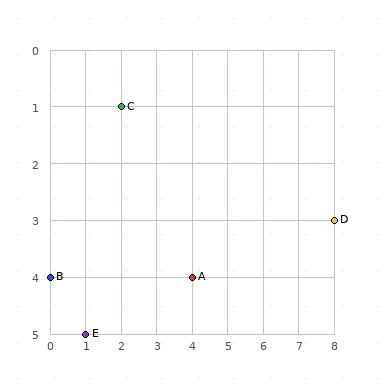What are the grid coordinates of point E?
Point E is at grid coordinates (1, 5).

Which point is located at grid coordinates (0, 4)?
Point B is at (0, 4).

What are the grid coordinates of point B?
Point B is at grid coordinates (0, 4).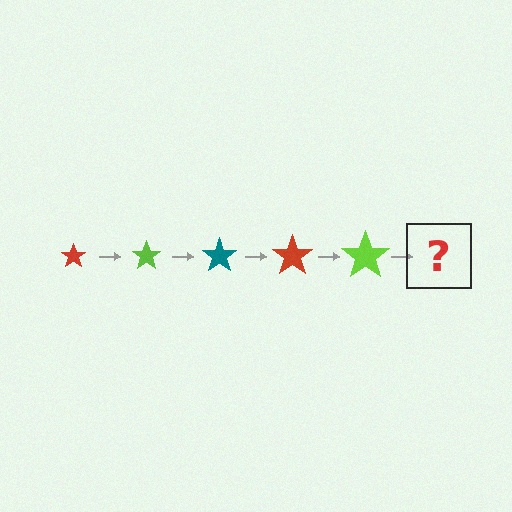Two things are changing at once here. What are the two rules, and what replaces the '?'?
The two rules are that the star grows larger each step and the color cycles through red, lime, and teal. The '?' should be a teal star, larger than the previous one.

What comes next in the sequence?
The next element should be a teal star, larger than the previous one.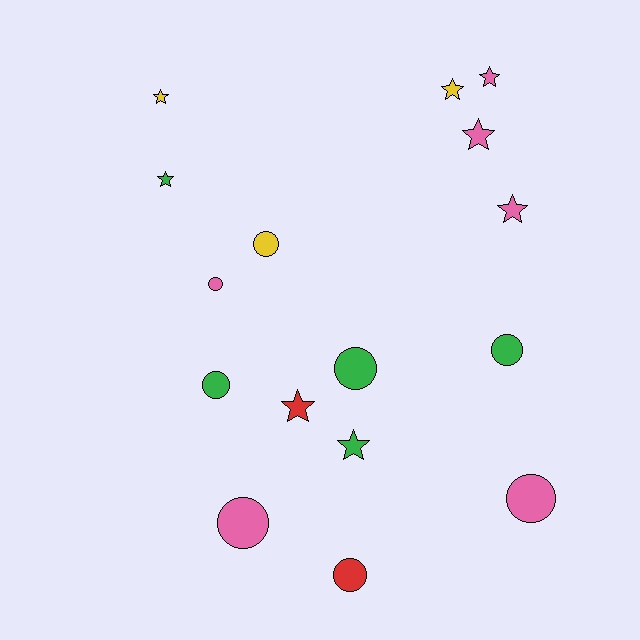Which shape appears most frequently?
Circle, with 8 objects.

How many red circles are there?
There is 1 red circle.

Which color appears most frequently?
Pink, with 6 objects.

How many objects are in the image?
There are 16 objects.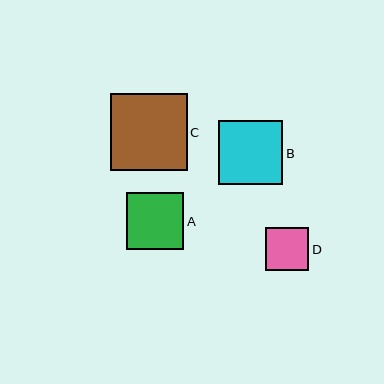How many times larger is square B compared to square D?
Square B is approximately 1.5 times the size of square D.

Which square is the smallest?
Square D is the smallest with a size of approximately 43 pixels.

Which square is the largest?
Square C is the largest with a size of approximately 77 pixels.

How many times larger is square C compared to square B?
Square C is approximately 1.2 times the size of square B.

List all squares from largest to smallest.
From largest to smallest: C, B, A, D.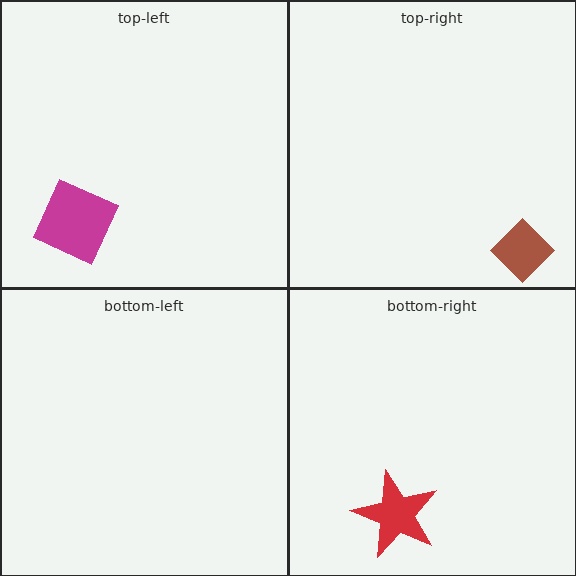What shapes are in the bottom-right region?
The red star.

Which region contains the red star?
The bottom-right region.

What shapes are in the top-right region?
The brown diamond.